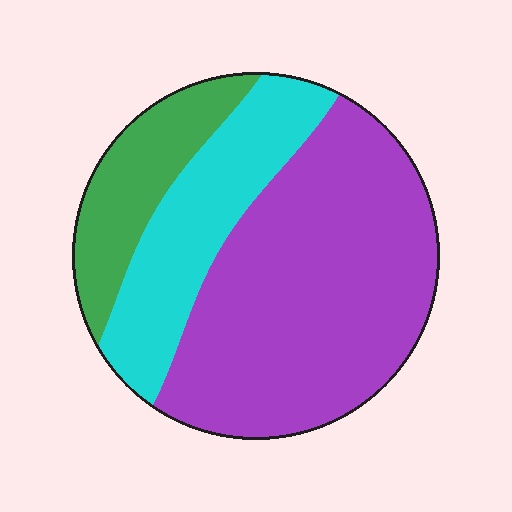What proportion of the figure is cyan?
Cyan covers about 25% of the figure.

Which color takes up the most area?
Purple, at roughly 60%.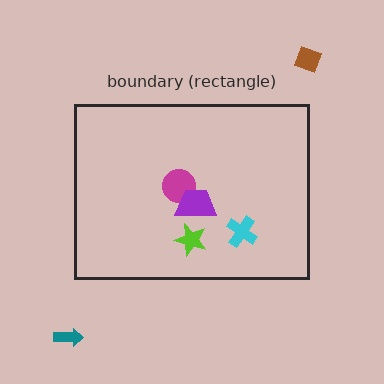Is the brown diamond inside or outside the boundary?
Outside.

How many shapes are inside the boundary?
4 inside, 2 outside.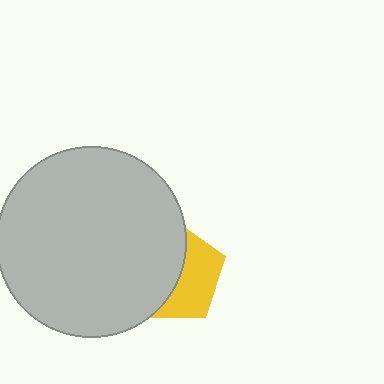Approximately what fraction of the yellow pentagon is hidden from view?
Roughly 56% of the yellow pentagon is hidden behind the light gray circle.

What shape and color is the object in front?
The object in front is a light gray circle.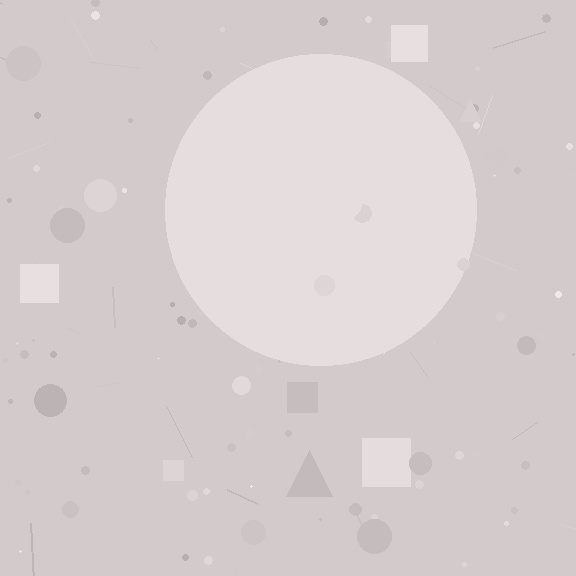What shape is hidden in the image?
A circle is hidden in the image.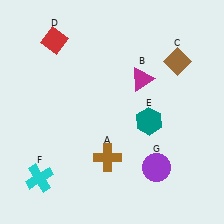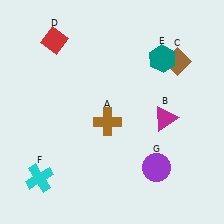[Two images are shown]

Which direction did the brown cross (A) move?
The brown cross (A) moved up.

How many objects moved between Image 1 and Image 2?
3 objects moved between the two images.